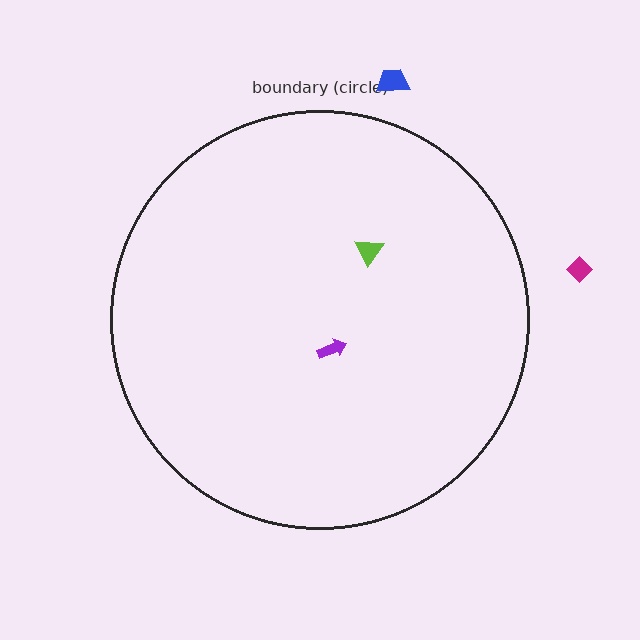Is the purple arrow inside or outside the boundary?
Inside.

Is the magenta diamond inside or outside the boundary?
Outside.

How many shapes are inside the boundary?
2 inside, 2 outside.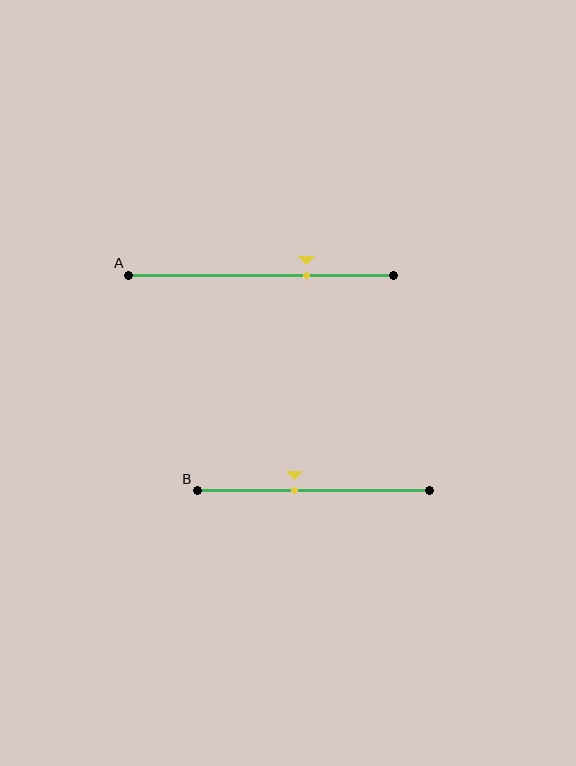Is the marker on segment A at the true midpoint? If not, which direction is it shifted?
No, the marker on segment A is shifted to the right by about 17% of the segment length.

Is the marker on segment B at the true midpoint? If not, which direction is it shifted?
No, the marker on segment B is shifted to the left by about 8% of the segment length.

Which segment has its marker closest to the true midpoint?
Segment B has its marker closest to the true midpoint.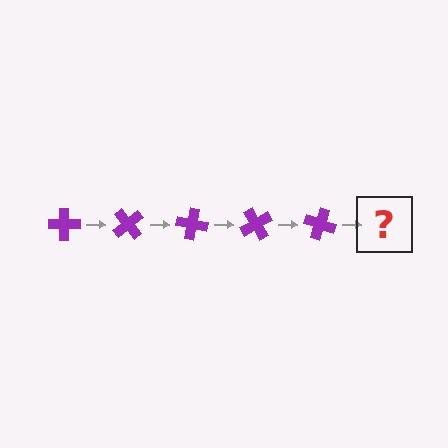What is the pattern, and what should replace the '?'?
The pattern is that the cross rotates 50 degrees each step. The '?' should be a purple cross rotated 250 degrees.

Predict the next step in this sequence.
The next step is a purple cross rotated 250 degrees.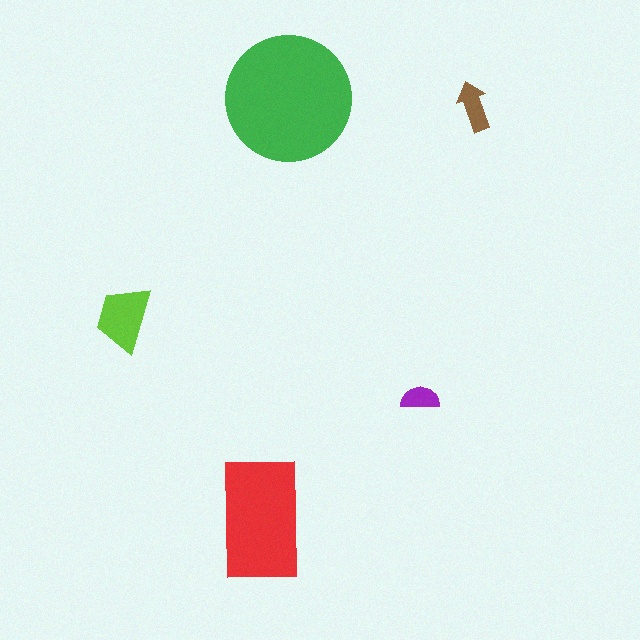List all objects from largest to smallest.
The green circle, the red rectangle, the lime trapezoid, the brown arrow, the purple semicircle.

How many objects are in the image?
There are 5 objects in the image.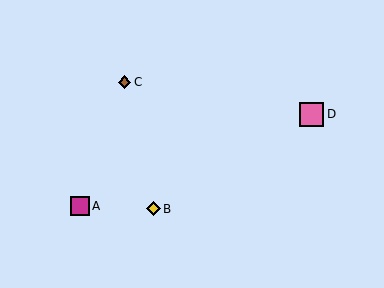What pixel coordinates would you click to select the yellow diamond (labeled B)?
Click at (153, 209) to select the yellow diamond B.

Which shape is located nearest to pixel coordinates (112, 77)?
The brown diamond (labeled C) at (124, 82) is nearest to that location.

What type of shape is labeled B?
Shape B is a yellow diamond.